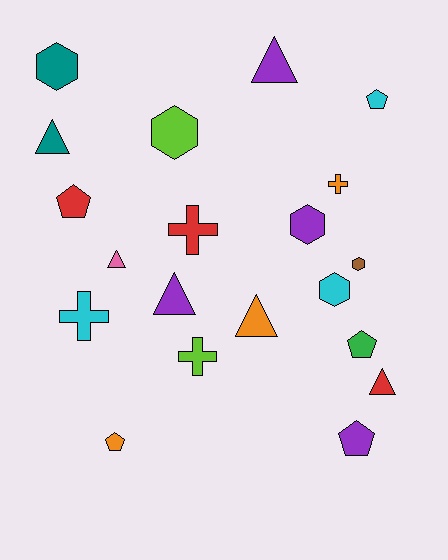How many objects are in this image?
There are 20 objects.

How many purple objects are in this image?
There are 4 purple objects.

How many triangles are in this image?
There are 6 triangles.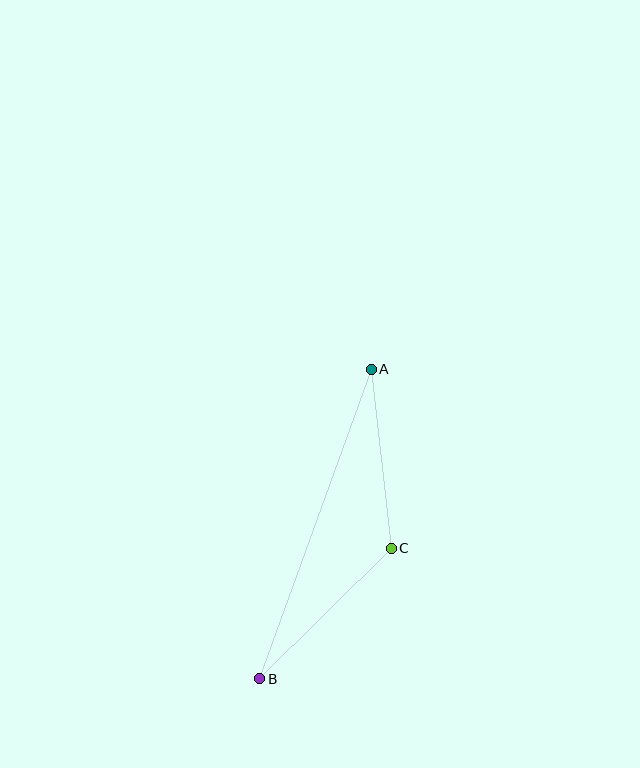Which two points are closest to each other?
Points A and C are closest to each other.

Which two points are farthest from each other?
Points A and B are farthest from each other.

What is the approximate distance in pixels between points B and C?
The distance between B and C is approximately 185 pixels.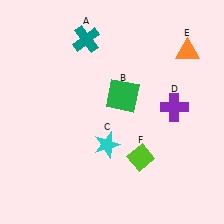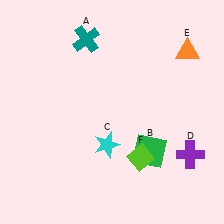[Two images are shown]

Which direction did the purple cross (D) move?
The purple cross (D) moved down.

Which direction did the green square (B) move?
The green square (B) moved down.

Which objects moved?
The objects that moved are: the green square (B), the purple cross (D).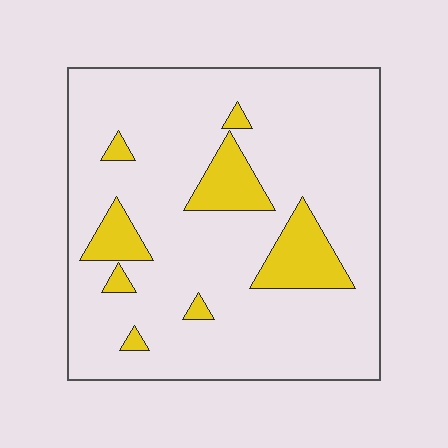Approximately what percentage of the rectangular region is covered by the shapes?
Approximately 15%.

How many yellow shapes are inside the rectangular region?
8.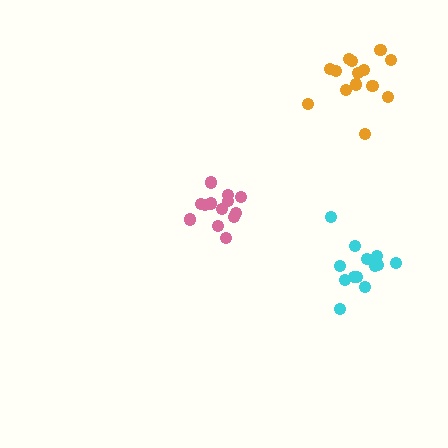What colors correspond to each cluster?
The clusters are colored: pink, cyan, orange.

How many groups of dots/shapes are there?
There are 3 groups.